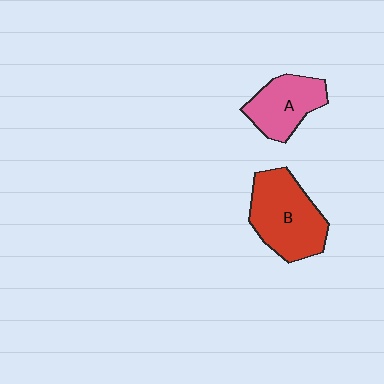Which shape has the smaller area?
Shape A (pink).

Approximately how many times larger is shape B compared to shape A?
Approximately 1.4 times.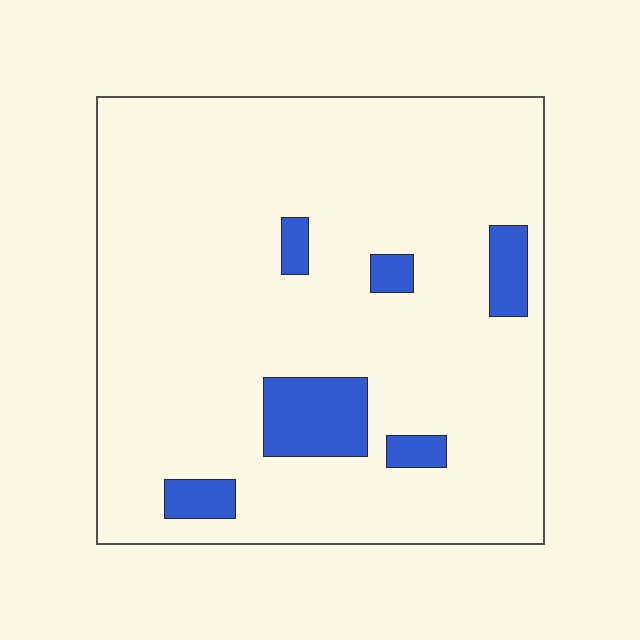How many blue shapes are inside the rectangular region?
6.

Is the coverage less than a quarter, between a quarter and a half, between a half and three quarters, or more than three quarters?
Less than a quarter.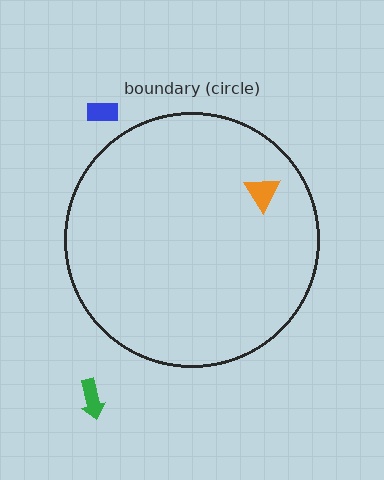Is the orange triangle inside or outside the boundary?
Inside.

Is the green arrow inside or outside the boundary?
Outside.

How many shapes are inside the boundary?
1 inside, 2 outside.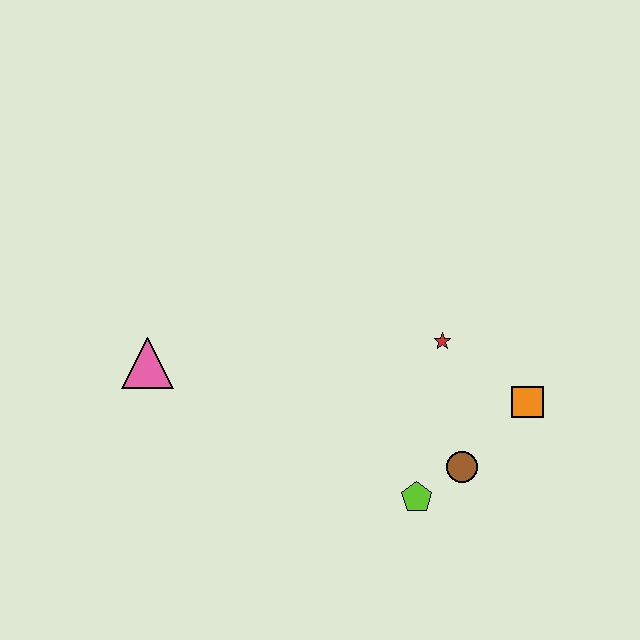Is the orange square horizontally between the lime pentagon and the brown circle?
No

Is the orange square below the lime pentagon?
No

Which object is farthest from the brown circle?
The pink triangle is farthest from the brown circle.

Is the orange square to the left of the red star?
No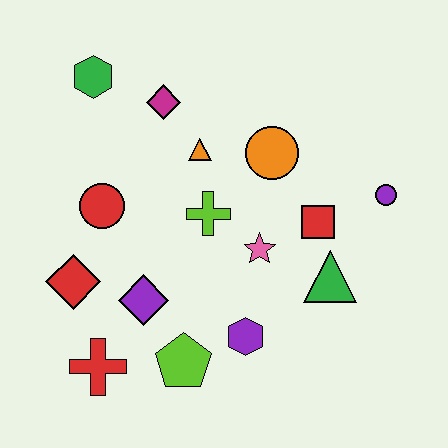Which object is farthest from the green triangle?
The green hexagon is farthest from the green triangle.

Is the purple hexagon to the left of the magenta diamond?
No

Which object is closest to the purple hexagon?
The lime pentagon is closest to the purple hexagon.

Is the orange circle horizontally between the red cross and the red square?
Yes